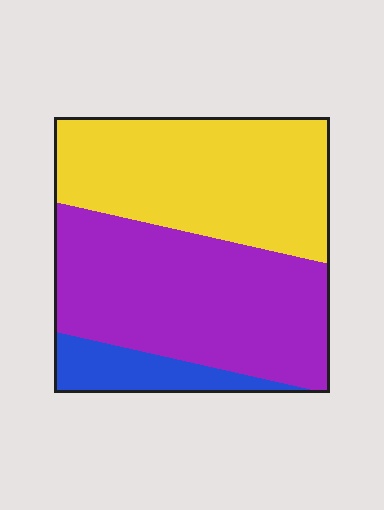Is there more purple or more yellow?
Purple.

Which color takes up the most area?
Purple, at roughly 45%.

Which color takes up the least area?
Blue, at roughly 10%.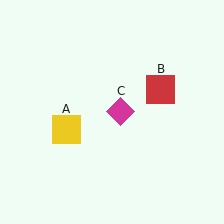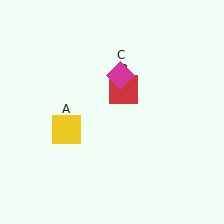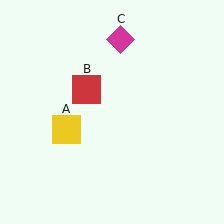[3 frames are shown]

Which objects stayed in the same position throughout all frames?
Yellow square (object A) remained stationary.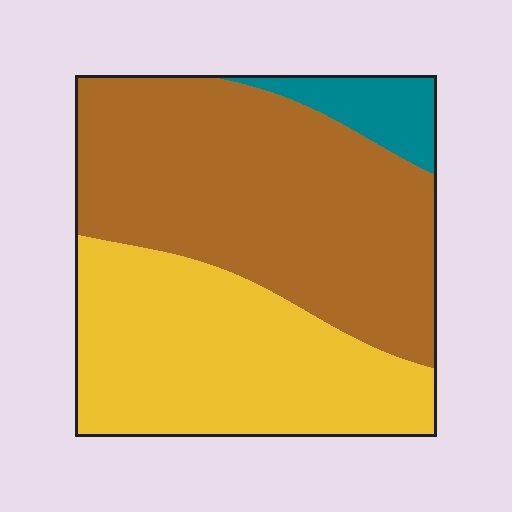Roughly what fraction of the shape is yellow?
Yellow takes up between a third and a half of the shape.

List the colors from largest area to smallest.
From largest to smallest: brown, yellow, teal.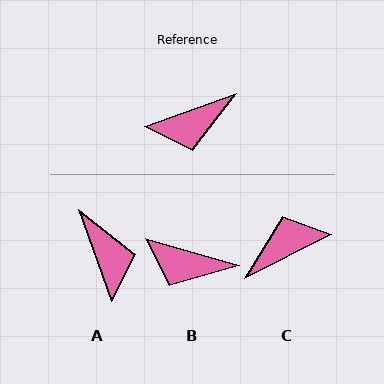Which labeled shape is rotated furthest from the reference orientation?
C, about 173 degrees away.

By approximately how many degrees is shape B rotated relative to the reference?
Approximately 36 degrees clockwise.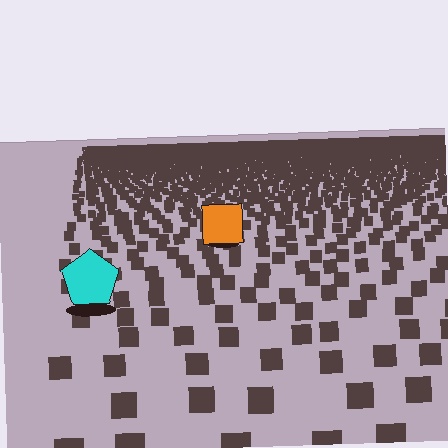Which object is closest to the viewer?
The cyan pentagon is closest. The texture marks near it are larger and more spread out.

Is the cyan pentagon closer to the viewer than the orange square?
Yes. The cyan pentagon is closer — you can tell from the texture gradient: the ground texture is coarser near it.